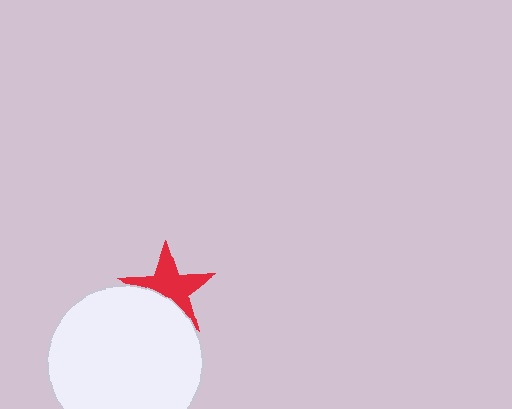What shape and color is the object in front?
The object in front is a white circle.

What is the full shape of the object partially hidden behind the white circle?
The partially hidden object is a red star.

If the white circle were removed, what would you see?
You would see the complete red star.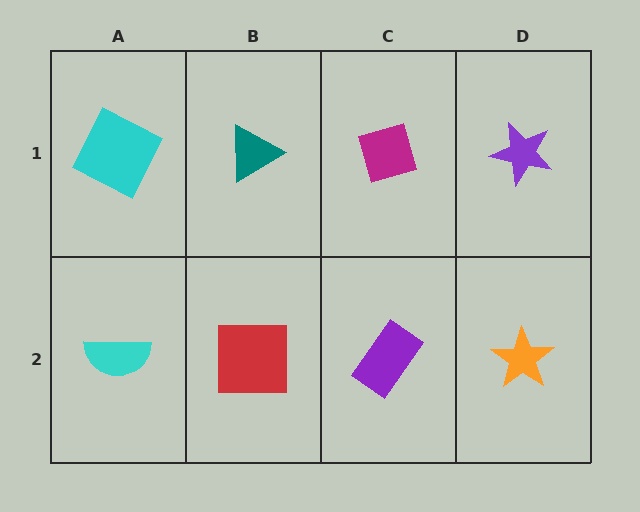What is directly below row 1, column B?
A red square.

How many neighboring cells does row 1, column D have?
2.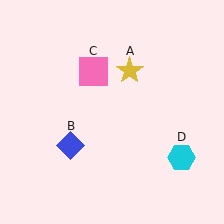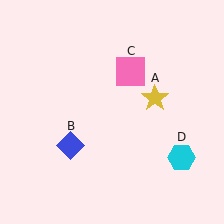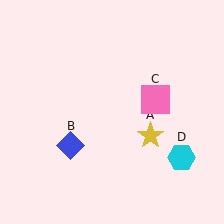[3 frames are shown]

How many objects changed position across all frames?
2 objects changed position: yellow star (object A), pink square (object C).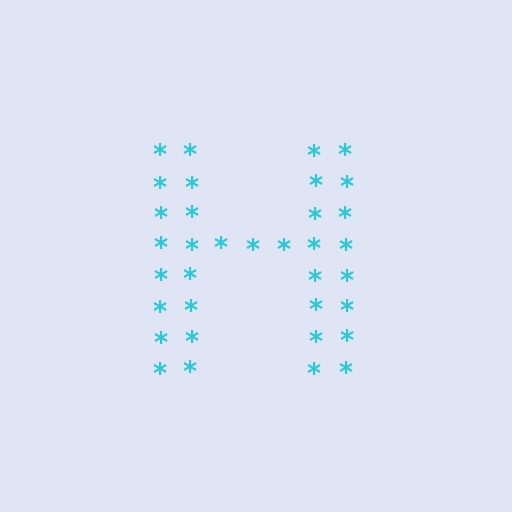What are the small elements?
The small elements are asterisks.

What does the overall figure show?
The overall figure shows the letter H.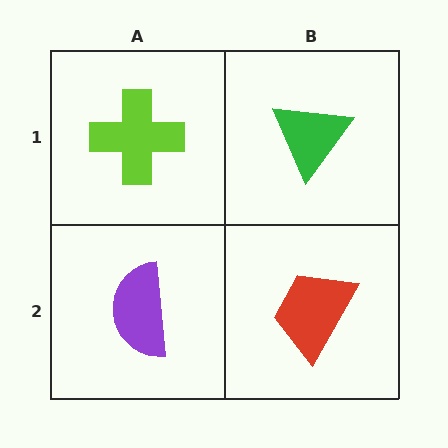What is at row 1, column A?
A lime cross.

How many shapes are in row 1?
2 shapes.